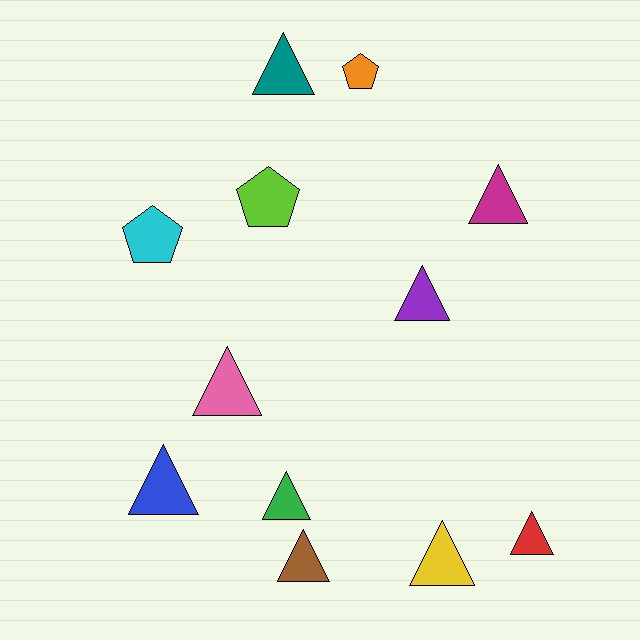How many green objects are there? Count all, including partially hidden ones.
There is 1 green object.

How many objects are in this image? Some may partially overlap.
There are 12 objects.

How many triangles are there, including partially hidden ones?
There are 9 triangles.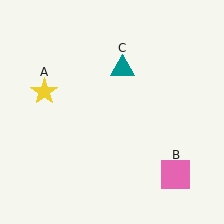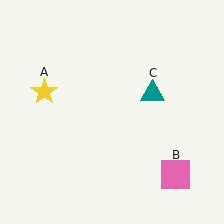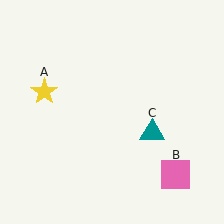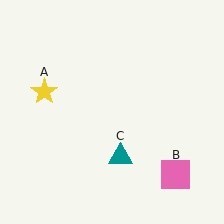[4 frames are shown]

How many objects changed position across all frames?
1 object changed position: teal triangle (object C).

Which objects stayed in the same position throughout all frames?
Yellow star (object A) and pink square (object B) remained stationary.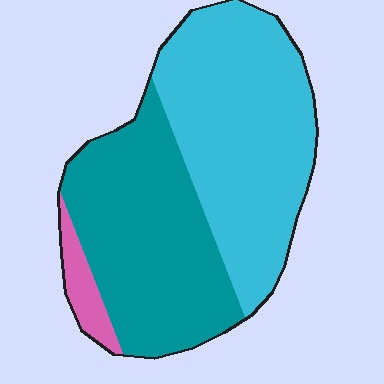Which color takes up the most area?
Cyan, at roughly 50%.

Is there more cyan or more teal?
Cyan.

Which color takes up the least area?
Pink, at roughly 5%.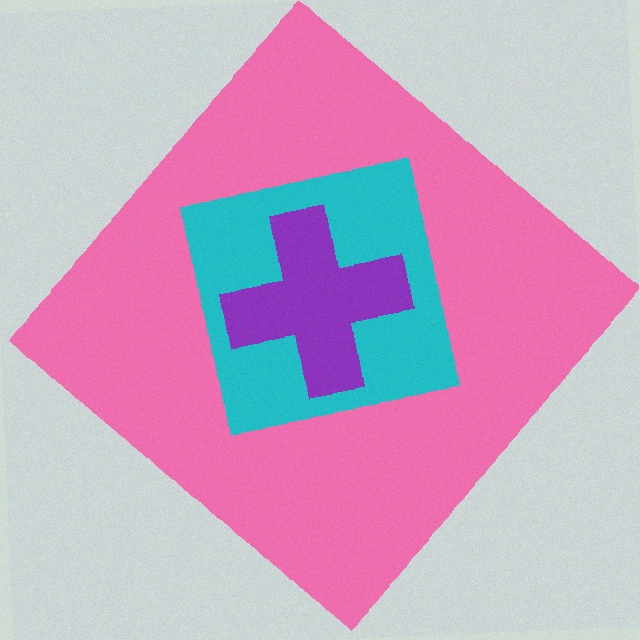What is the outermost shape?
The pink diamond.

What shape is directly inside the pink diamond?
The cyan square.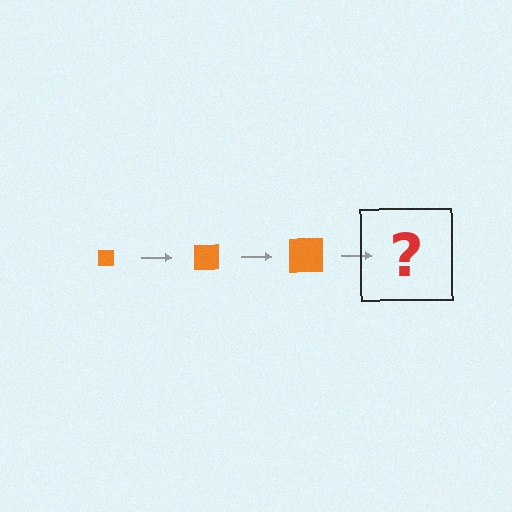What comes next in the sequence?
The next element should be an orange square, larger than the previous one.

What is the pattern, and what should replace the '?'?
The pattern is that the square gets progressively larger each step. The '?' should be an orange square, larger than the previous one.